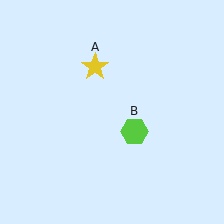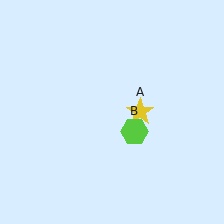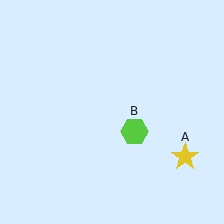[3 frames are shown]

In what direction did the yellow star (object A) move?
The yellow star (object A) moved down and to the right.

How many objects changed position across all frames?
1 object changed position: yellow star (object A).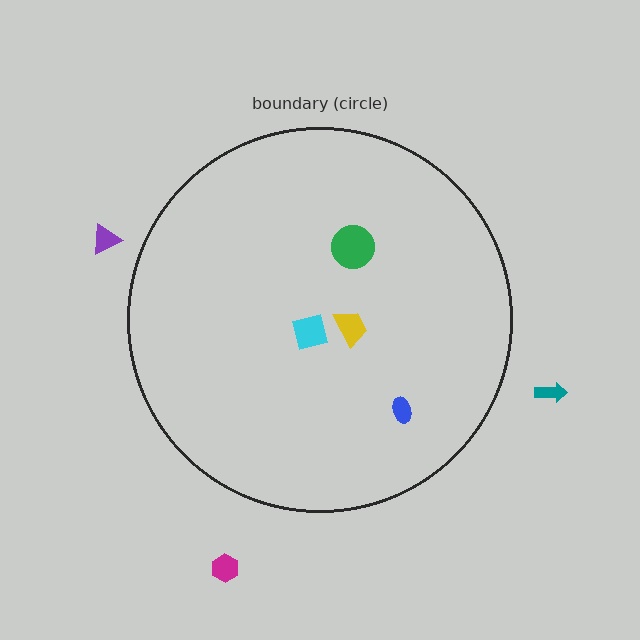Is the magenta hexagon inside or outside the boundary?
Outside.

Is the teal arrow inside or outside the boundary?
Outside.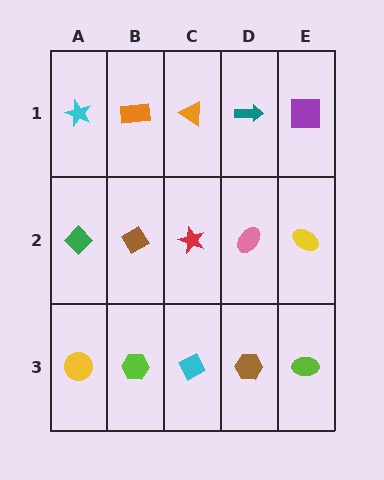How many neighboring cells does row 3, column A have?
2.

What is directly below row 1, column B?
A brown diamond.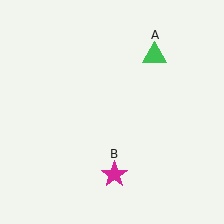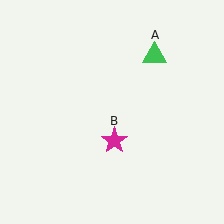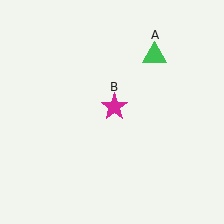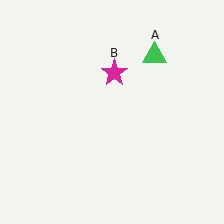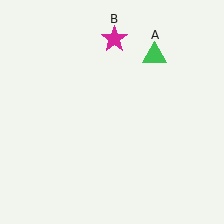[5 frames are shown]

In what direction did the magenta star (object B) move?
The magenta star (object B) moved up.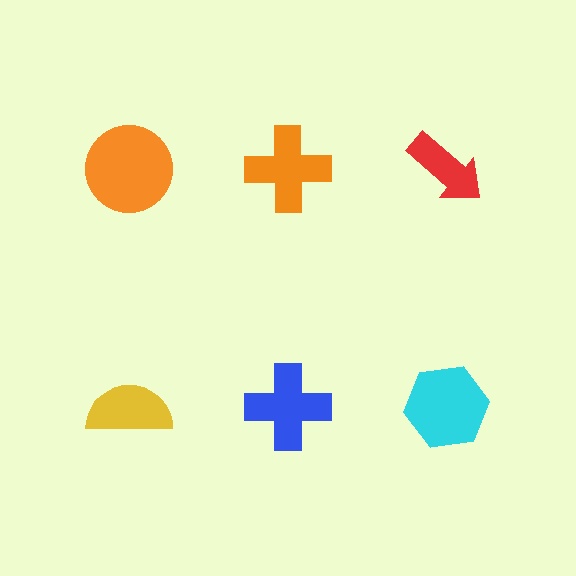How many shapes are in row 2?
3 shapes.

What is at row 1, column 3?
A red arrow.